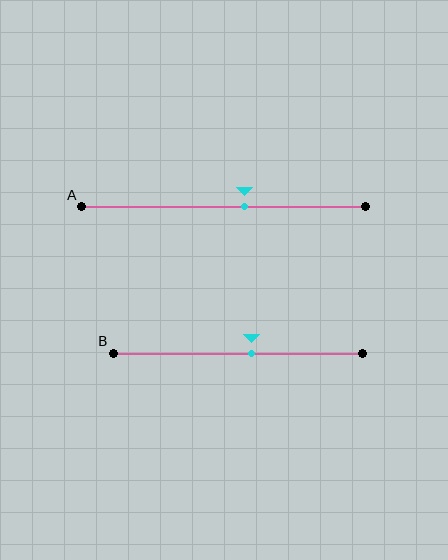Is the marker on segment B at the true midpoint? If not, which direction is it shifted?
No, the marker on segment B is shifted to the right by about 5% of the segment length.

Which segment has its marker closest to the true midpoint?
Segment B has its marker closest to the true midpoint.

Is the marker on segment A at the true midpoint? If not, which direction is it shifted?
No, the marker on segment A is shifted to the right by about 7% of the segment length.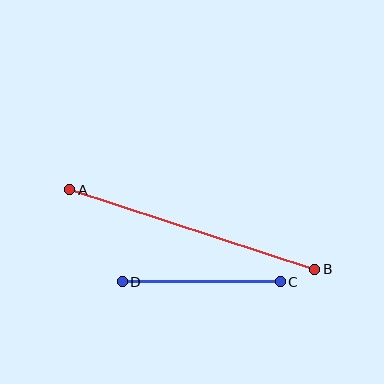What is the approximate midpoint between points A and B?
The midpoint is at approximately (192, 229) pixels.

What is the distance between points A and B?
The distance is approximately 258 pixels.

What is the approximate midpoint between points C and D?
The midpoint is at approximately (201, 282) pixels.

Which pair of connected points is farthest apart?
Points A and B are farthest apart.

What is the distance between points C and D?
The distance is approximately 158 pixels.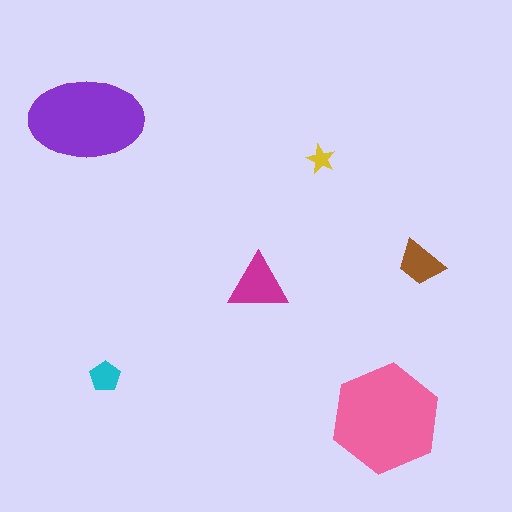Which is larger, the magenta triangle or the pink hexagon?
The pink hexagon.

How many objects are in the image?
There are 6 objects in the image.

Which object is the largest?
The pink hexagon.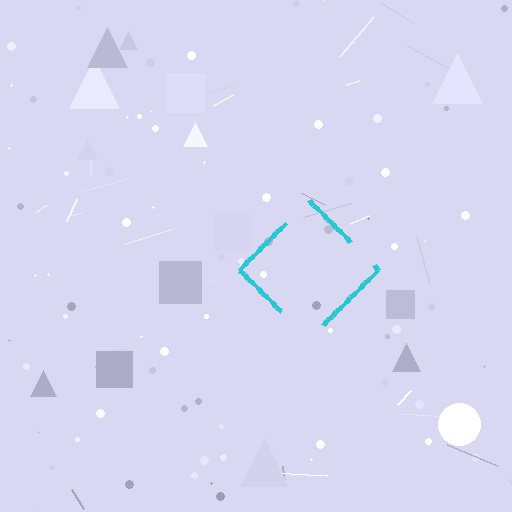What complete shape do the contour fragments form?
The contour fragments form a diamond.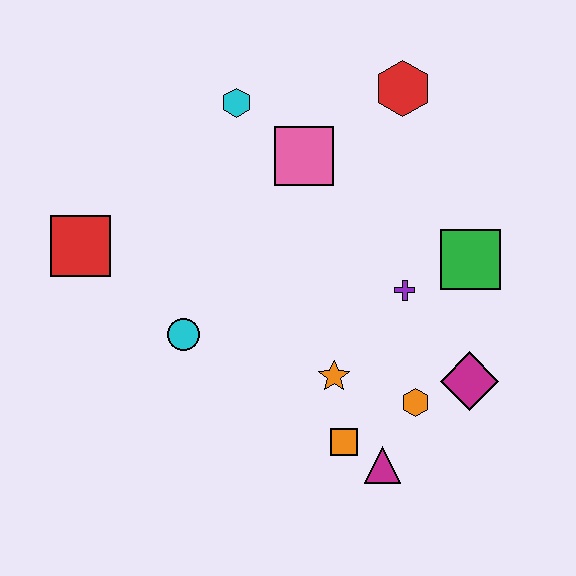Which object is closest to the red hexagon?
The pink square is closest to the red hexagon.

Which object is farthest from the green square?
The red square is farthest from the green square.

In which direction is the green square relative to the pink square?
The green square is to the right of the pink square.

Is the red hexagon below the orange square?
No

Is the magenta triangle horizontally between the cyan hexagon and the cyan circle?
No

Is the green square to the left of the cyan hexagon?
No